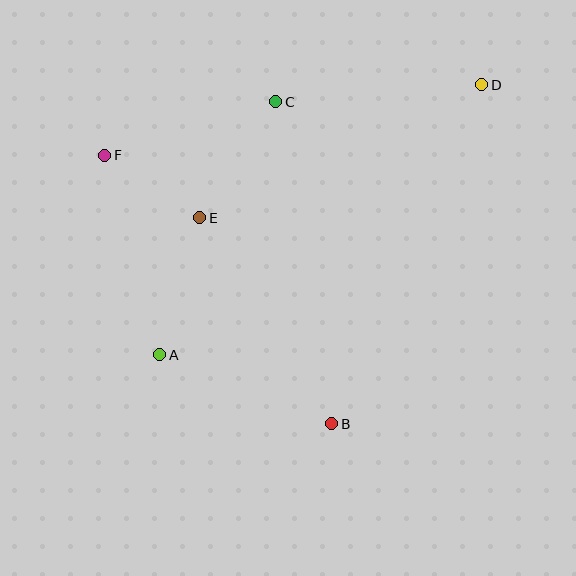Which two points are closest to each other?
Points E and F are closest to each other.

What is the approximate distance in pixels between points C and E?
The distance between C and E is approximately 139 pixels.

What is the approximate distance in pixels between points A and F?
The distance between A and F is approximately 207 pixels.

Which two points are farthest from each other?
Points A and D are farthest from each other.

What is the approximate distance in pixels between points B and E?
The distance between B and E is approximately 244 pixels.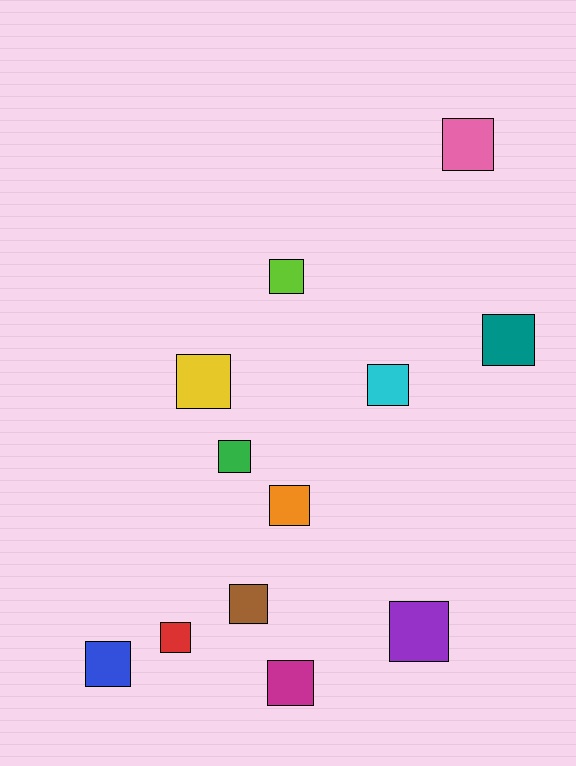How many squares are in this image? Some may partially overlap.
There are 12 squares.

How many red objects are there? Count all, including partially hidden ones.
There is 1 red object.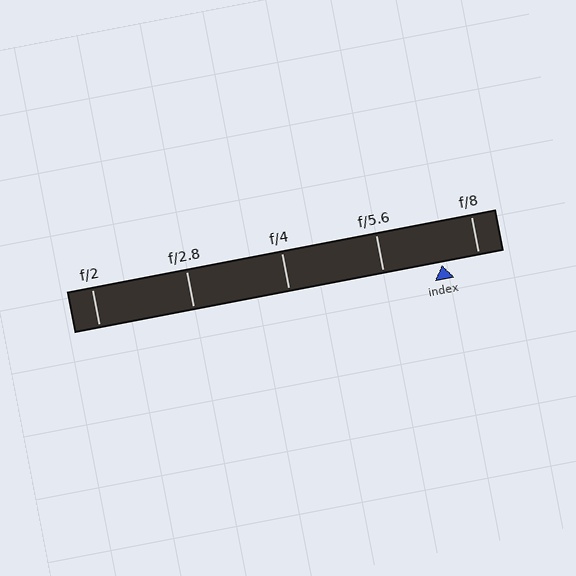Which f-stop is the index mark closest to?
The index mark is closest to f/8.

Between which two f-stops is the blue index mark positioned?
The index mark is between f/5.6 and f/8.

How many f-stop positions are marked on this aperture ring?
There are 5 f-stop positions marked.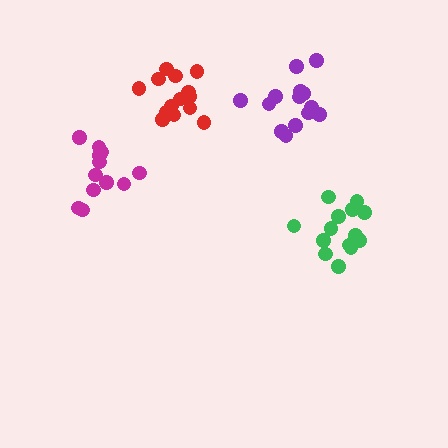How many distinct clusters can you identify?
There are 4 distinct clusters.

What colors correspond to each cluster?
The clusters are colored: green, magenta, purple, red.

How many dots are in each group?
Group 1: 14 dots, Group 2: 12 dots, Group 3: 14 dots, Group 4: 14 dots (54 total).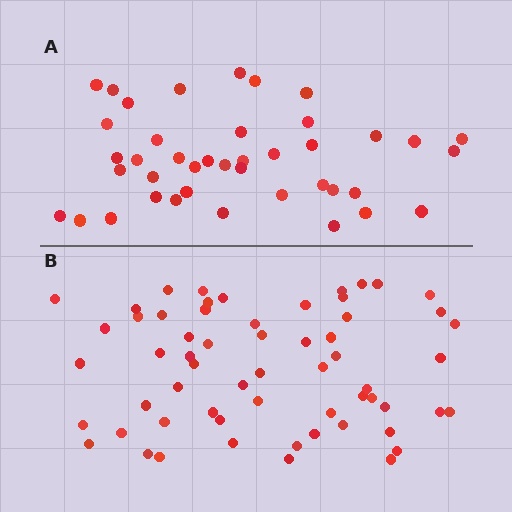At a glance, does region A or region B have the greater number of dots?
Region B (the bottom region) has more dots.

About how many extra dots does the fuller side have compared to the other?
Region B has approximately 20 more dots than region A.